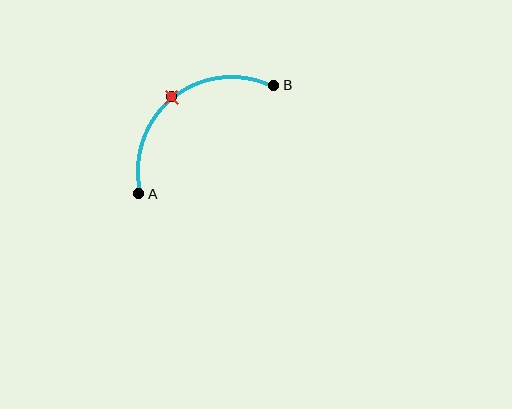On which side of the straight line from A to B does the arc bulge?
The arc bulges above and to the left of the straight line connecting A and B.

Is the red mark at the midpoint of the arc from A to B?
Yes. The red mark lies on the arc at equal arc-length from both A and B — it is the arc midpoint.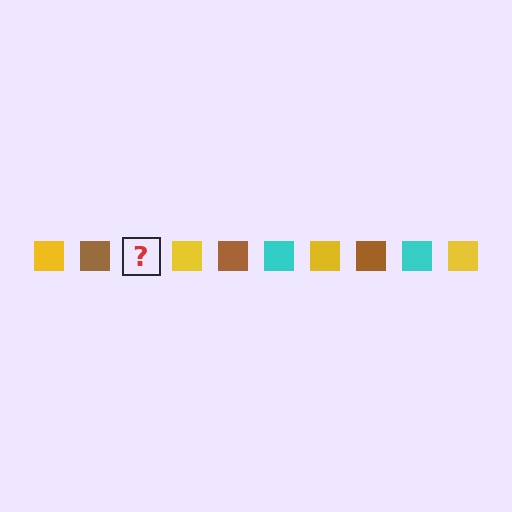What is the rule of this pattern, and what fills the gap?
The rule is that the pattern cycles through yellow, brown, cyan squares. The gap should be filled with a cyan square.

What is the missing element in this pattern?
The missing element is a cyan square.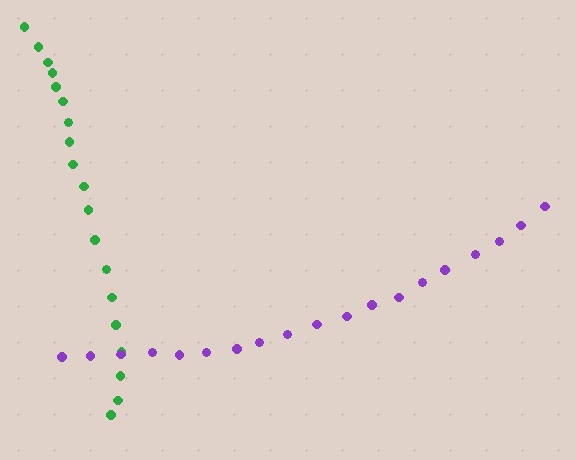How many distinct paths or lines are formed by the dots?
There are 2 distinct paths.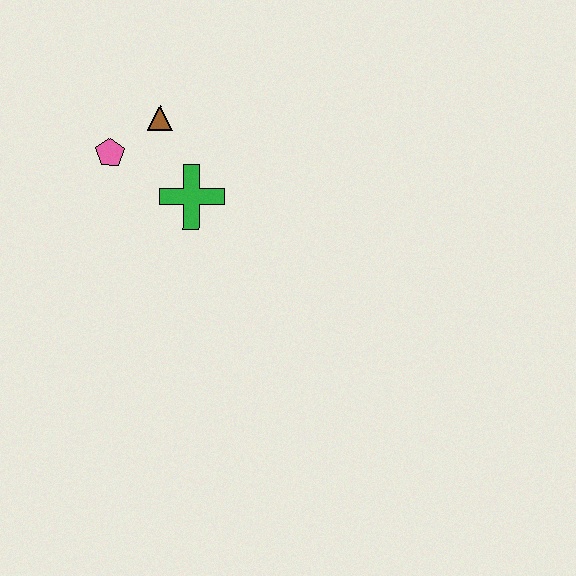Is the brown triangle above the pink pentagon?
Yes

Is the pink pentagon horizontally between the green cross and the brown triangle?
No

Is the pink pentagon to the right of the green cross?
No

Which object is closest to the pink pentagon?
The brown triangle is closest to the pink pentagon.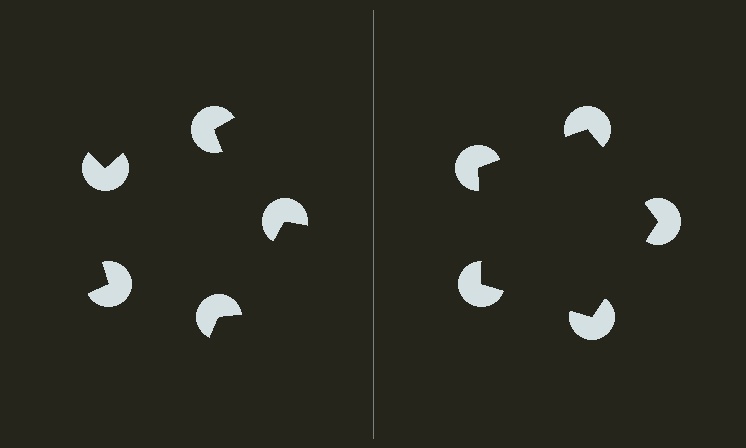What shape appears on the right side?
An illusory pentagon.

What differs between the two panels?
The pac-man discs are positioned identically on both sides; only the wedge orientations differ. On the right they align to a pentagon; on the left they are misaligned.